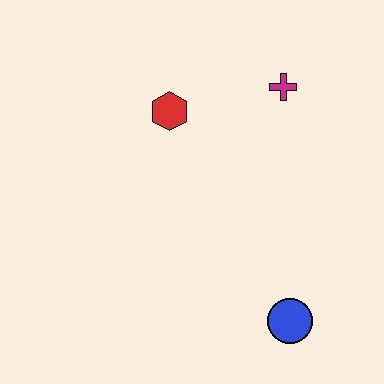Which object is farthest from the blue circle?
The red hexagon is farthest from the blue circle.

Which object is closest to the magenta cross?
The red hexagon is closest to the magenta cross.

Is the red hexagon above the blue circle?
Yes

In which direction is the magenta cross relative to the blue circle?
The magenta cross is above the blue circle.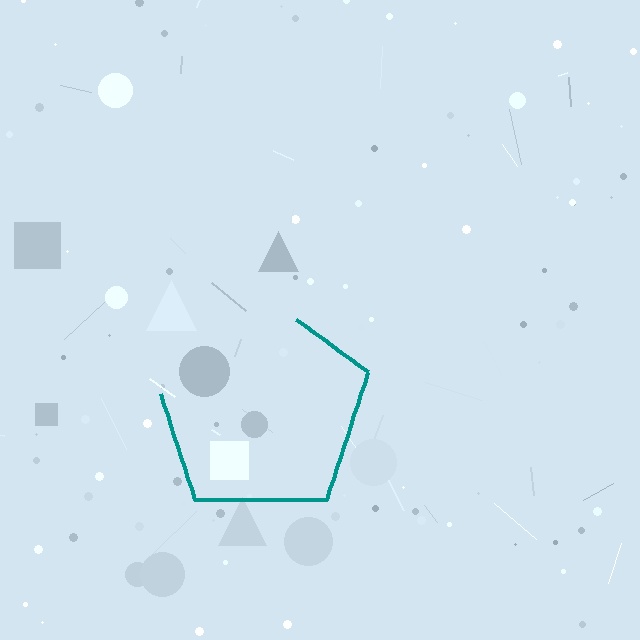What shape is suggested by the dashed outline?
The dashed outline suggests a pentagon.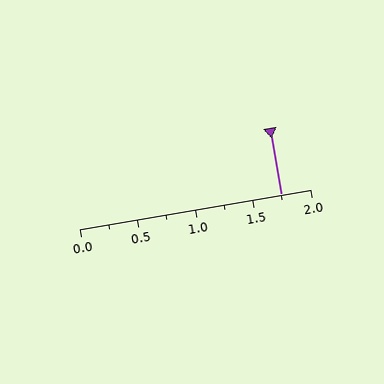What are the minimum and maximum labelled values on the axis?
The axis runs from 0.0 to 2.0.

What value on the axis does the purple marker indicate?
The marker indicates approximately 1.75.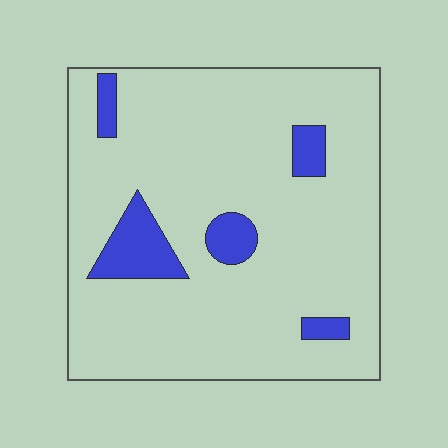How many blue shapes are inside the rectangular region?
5.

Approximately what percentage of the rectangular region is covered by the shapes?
Approximately 10%.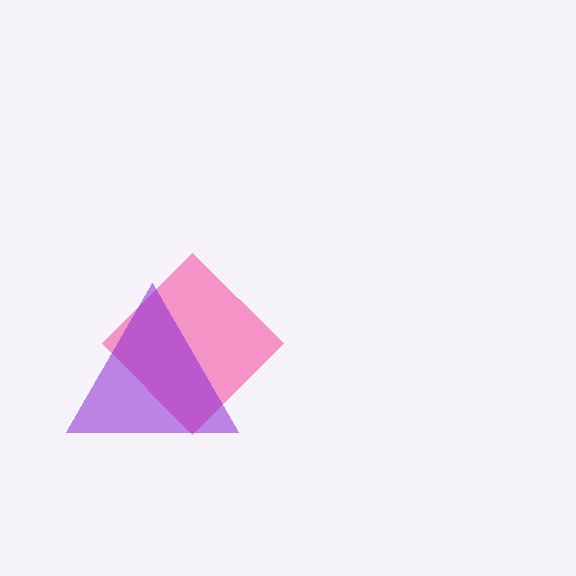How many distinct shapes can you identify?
There are 2 distinct shapes: a pink diamond, a purple triangle.